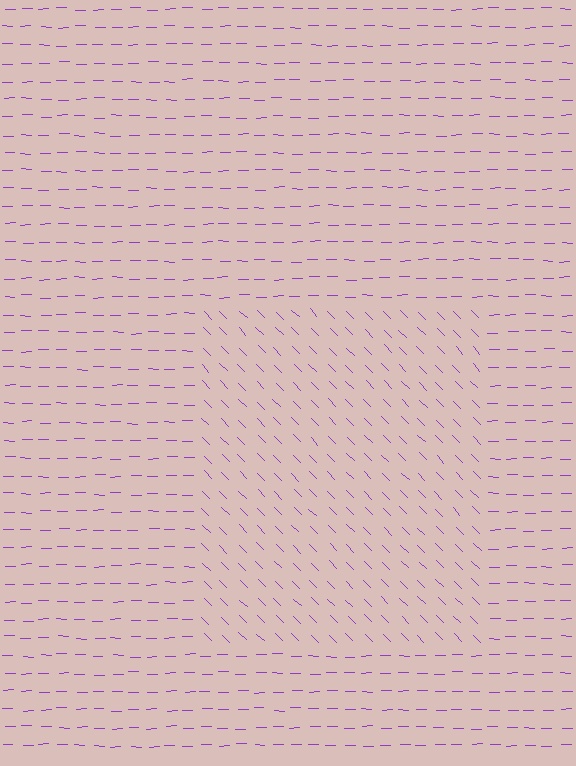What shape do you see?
I see a rectangle.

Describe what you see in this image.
The image is filled with small purple line segments. A rectangle region in the image has lines oriented differently from the surrounding lines, creating a visible texture boundary.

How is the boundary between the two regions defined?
The boundary is defined purely by a change in line orientation (approximately 45 degrees difference). All lines are the same color and thickness.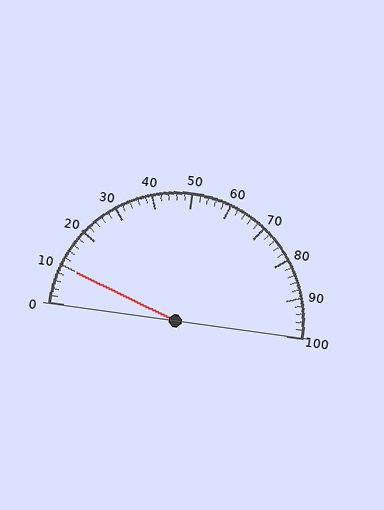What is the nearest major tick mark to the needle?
The nearest major tick mark is 10.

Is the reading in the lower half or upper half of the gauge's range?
The reading is in the lower half of the range (0 to 100).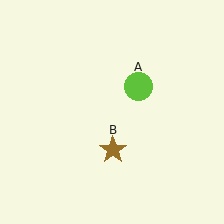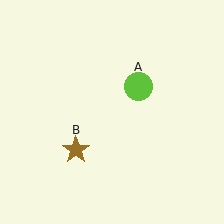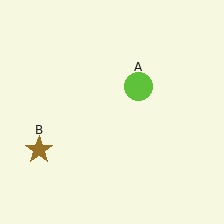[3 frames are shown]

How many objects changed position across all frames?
1 object changed position: brown star (object B).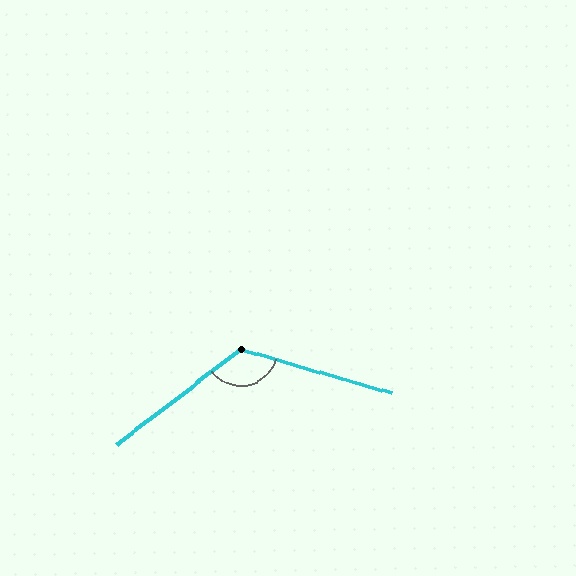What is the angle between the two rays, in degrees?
Approximately 126 degrees.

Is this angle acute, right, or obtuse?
It is obtuse.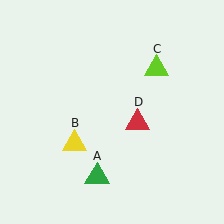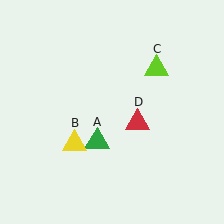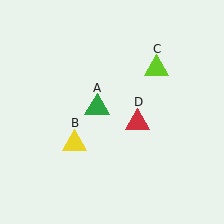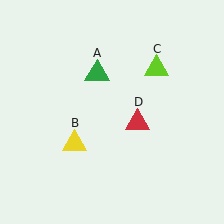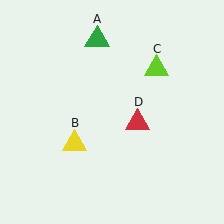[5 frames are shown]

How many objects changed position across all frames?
1 object changed position: green triangle (object A).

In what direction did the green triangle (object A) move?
The green triangle (object A) moved up.